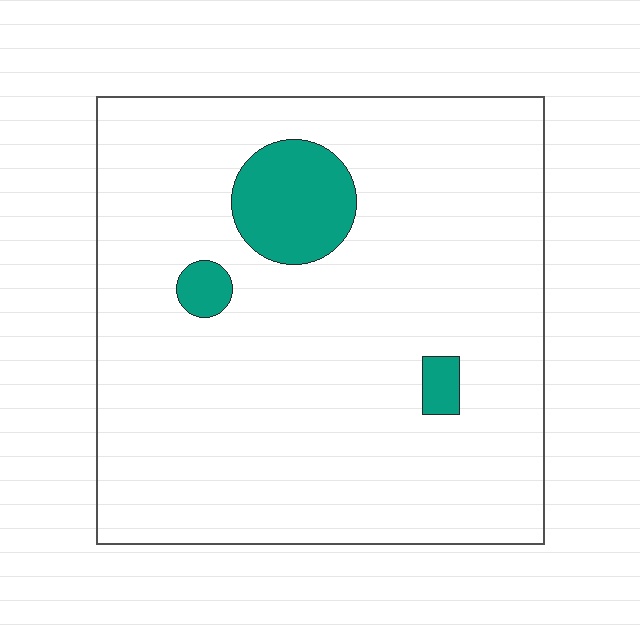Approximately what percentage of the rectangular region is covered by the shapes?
Approximately 10%.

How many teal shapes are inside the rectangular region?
3.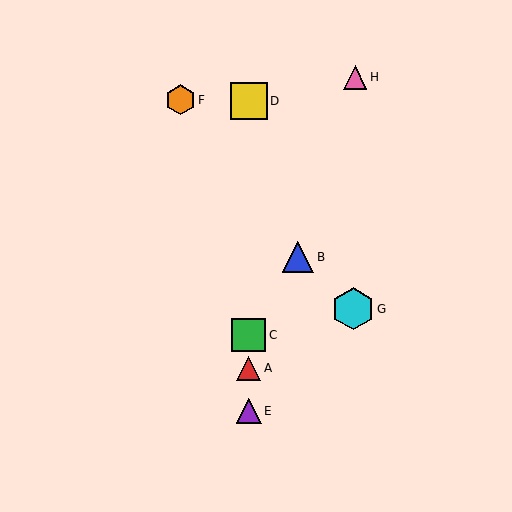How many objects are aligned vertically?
4 objects (A, C, D, E) are aligned vertically.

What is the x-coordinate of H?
Object H is at x≈355.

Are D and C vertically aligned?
Yes, both are at x≈249.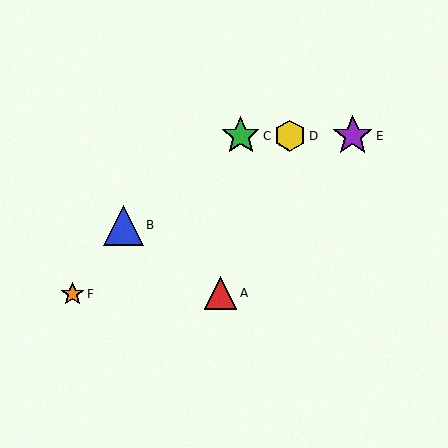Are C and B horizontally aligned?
No, C is at y≈136 and B is at y≈225.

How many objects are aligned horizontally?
3 objects (C, D, E) are aligned horizontally.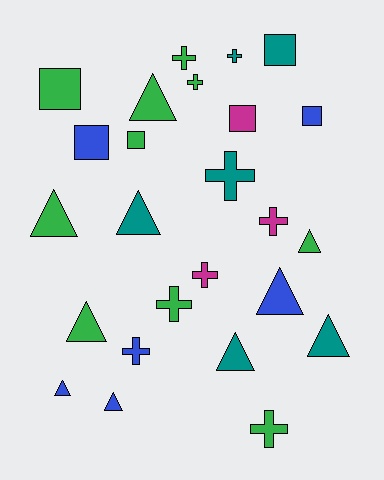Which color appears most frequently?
Green, with 10 objects.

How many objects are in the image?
There are 25 objects.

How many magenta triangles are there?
There are no magenta triangles.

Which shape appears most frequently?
Triangle, with 10 objects.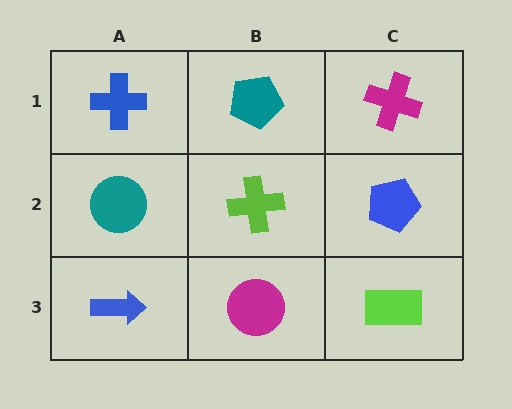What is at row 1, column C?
A magenta cross.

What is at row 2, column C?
A blue pentagon.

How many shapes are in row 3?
3 shapes.